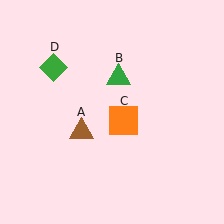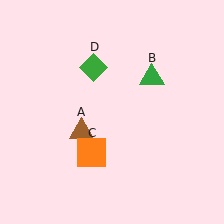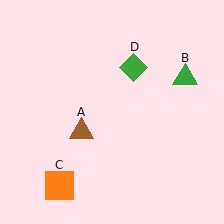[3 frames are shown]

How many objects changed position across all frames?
3 objects changed position: green triangle (object B), orange square (object C), green diamond (object D).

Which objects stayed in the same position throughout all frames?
Brown triangle (object A) remained stationary.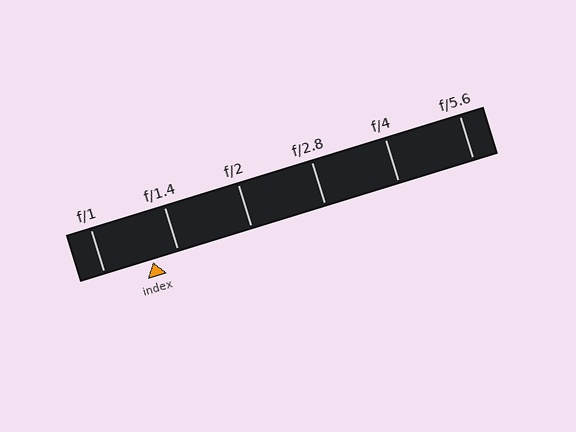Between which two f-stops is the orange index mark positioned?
The index mark is between f/1 and f/1.4.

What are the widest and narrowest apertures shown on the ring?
The widest aperture shown is f/1 and the narrowest is f/5.6.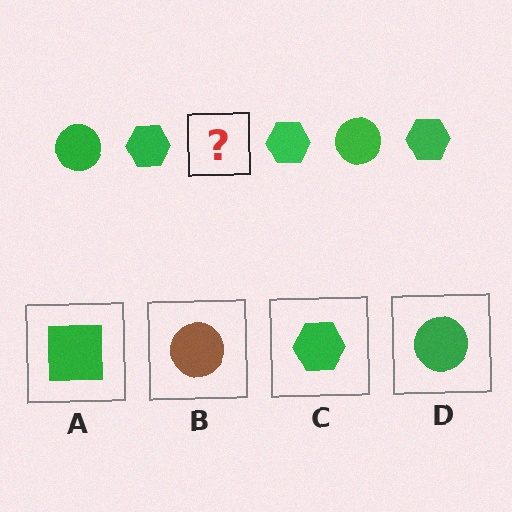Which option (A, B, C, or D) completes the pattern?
D.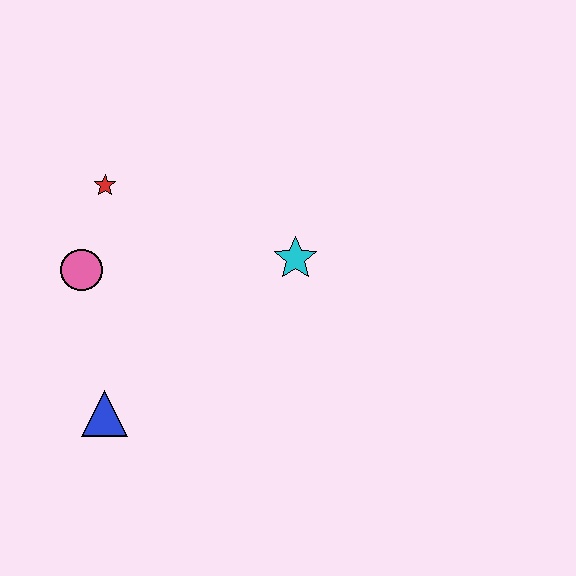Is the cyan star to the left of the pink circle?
No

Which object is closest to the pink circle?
The red star is closest to the pink circle.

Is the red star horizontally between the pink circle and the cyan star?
Yes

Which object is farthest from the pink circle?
The cyan star is farthest from the pink circle.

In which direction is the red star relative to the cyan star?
The red star is to the left of the cyan star.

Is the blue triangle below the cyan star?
Yes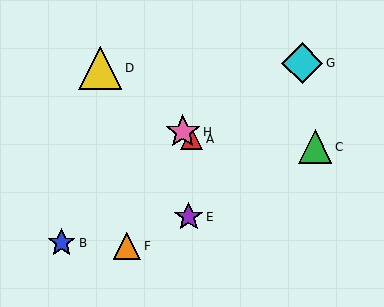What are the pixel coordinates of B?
Object B is at (61, 243).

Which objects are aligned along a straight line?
Objects A, D, H are aligned along a straight line.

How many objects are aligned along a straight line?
3 objects (A, D, H) are aligned along a straight line.